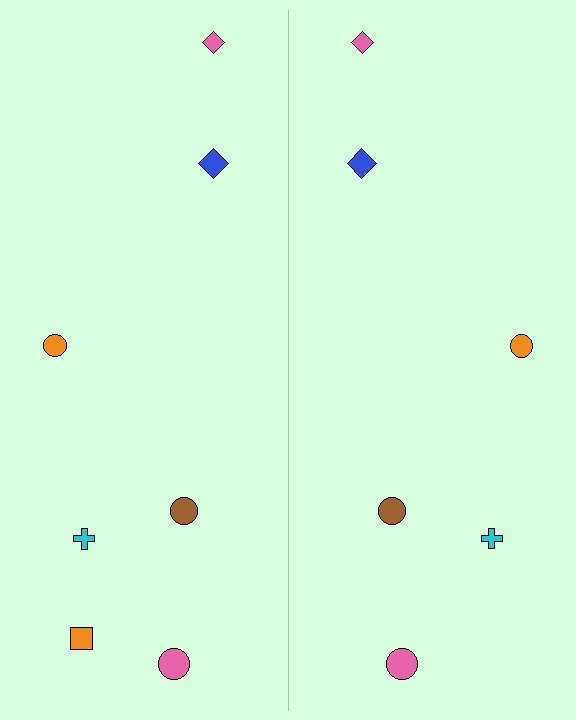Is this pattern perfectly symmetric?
No, the pattern is not perfectly symmetric. A orange square is missing from the right side.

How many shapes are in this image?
There are 13 shapes in this image.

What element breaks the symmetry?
A orange square is missing from the right side.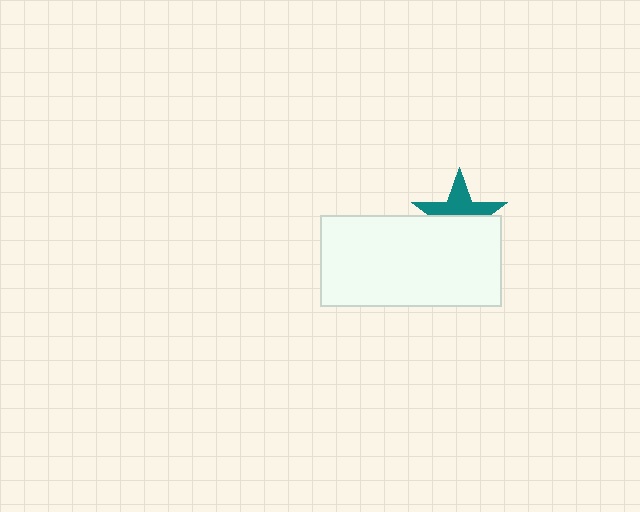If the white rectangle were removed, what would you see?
You would see the complete teal star.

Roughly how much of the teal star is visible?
About half of it is visible (roughly 50%).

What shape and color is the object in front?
The object in front is a white rectangle.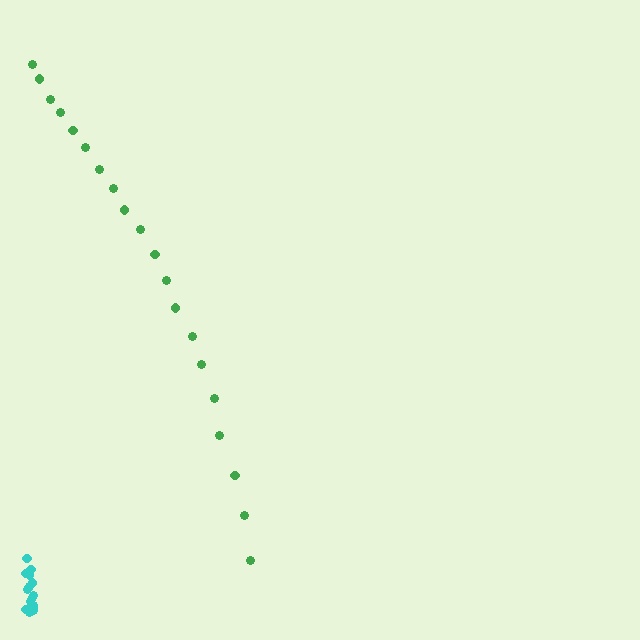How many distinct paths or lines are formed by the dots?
There are 2 distinct paths.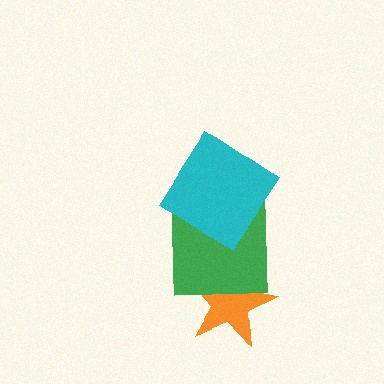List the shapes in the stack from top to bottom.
From top to bottom: the cyan diamond, the green square, the orange star.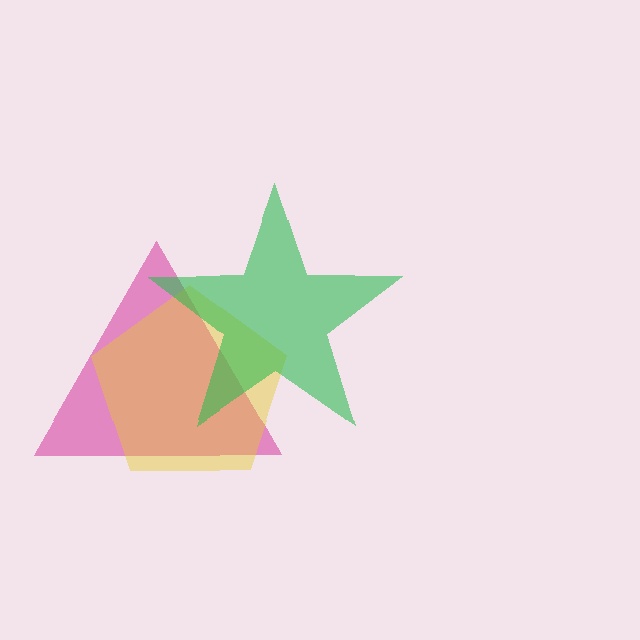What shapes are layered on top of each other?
The layered shapes are: a magenta triangle, a yellow pentagon, a green star.